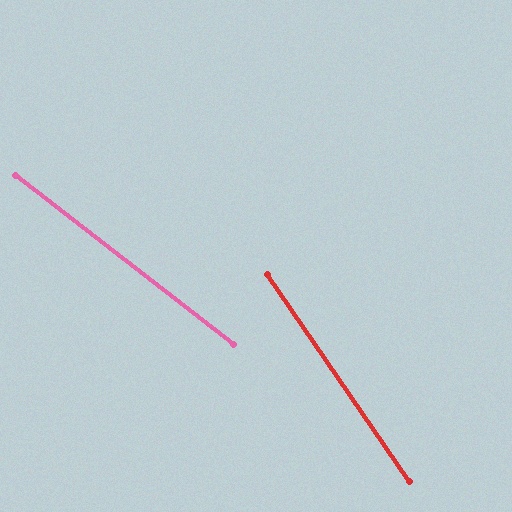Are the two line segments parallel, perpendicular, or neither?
Neither parallel nor perpendicular — they differ by about 18°.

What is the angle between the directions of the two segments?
Approximately 18 degrees.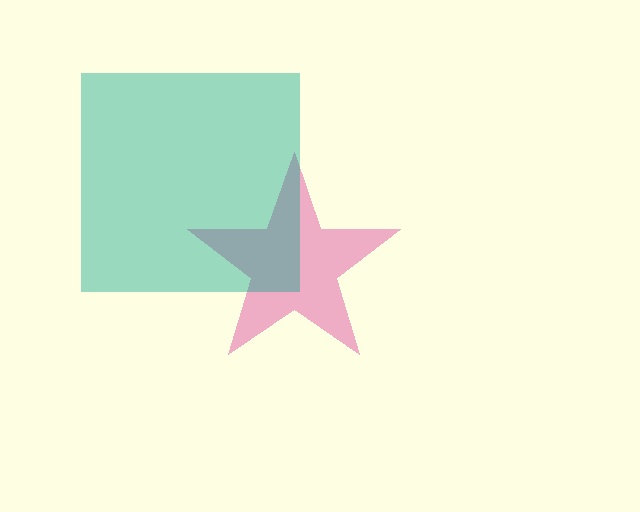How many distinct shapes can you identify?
There are 2 distinct shapes: a magenta star, a teal square.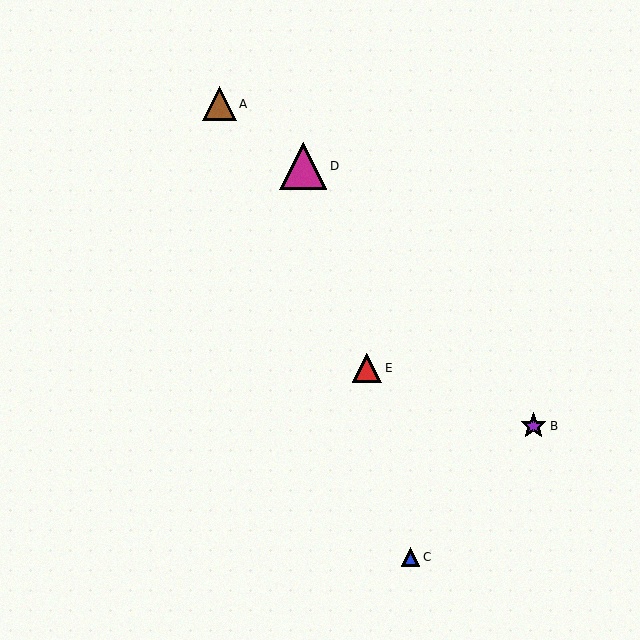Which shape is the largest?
The magenta triangle (labeled D) is the largest.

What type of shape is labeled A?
Shape A is a brown triangle.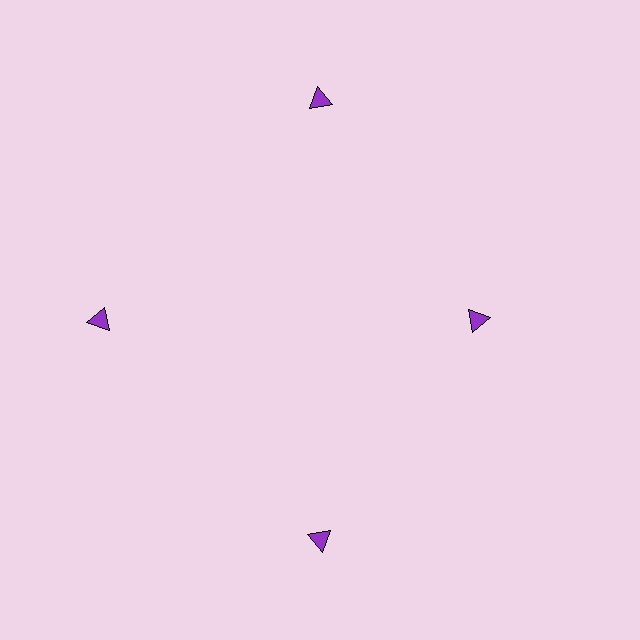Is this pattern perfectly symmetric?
No. The 4 purple triangles are arranged in a ring, but one element near the 3 o'clock position is pulled inward toward the center, breaking the 4-fold rotational symmetry.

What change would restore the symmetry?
The symmetry would be restored by moving it outward, back onto the ring so that all 4 triangles sit at equal angles and equal distance from the center.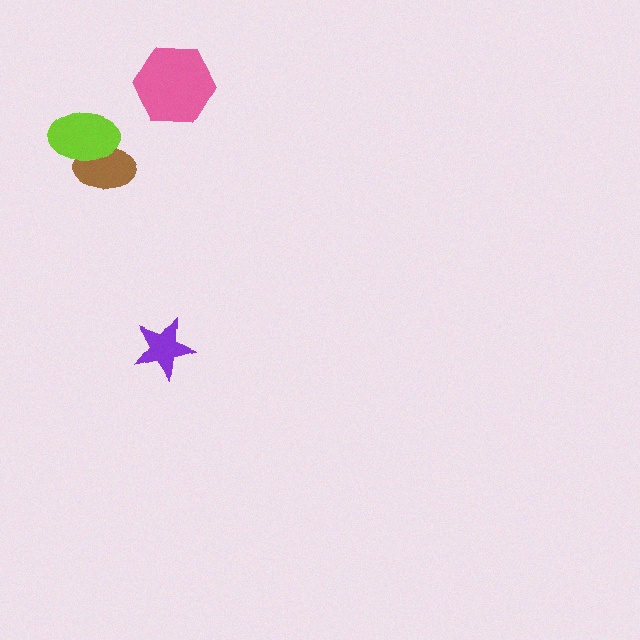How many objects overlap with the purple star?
0 objects overlap with the purple star.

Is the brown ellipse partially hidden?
Yes, it is partially covered by another shape.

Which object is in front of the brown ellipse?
The lime ellipse is in front of the brown ellipse.